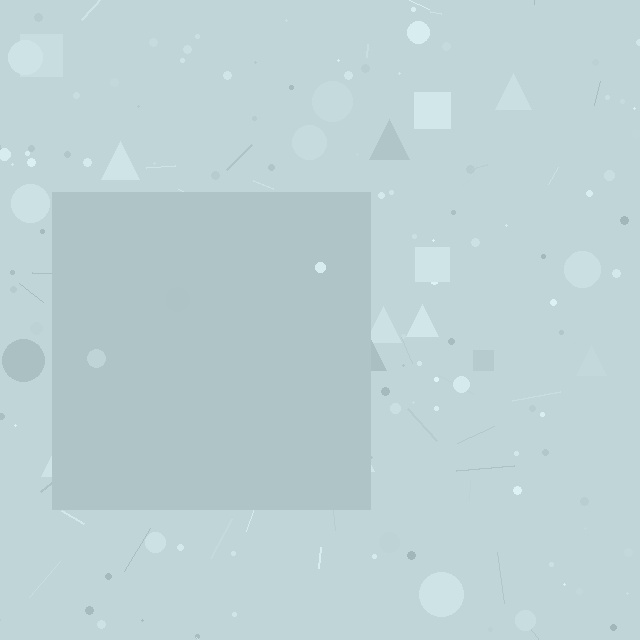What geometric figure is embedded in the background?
A square is embedded in the background.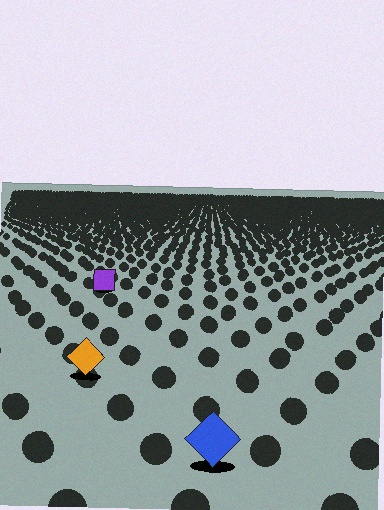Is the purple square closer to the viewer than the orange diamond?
No. The orange diamond is closer — you can tell from the texture gradient: the ground texture is coarser near it.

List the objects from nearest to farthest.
From nearest to farthest: the blue diamond, the orange diamond, the purple square.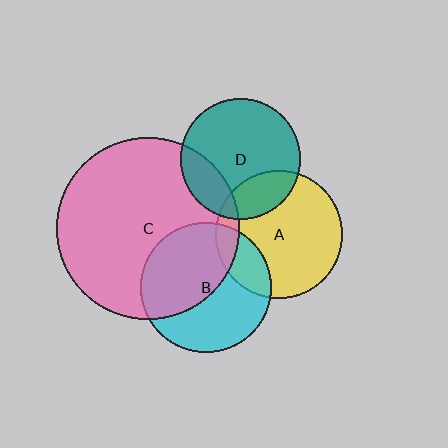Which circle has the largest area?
Circle C (pink).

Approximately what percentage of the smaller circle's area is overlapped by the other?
Approximately 10%.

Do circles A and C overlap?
Yes.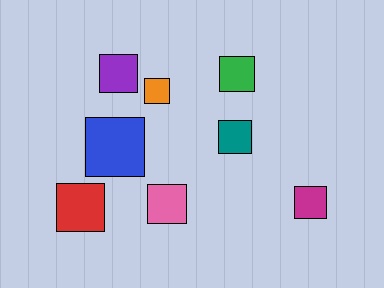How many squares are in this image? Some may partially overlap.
There are 8 squares.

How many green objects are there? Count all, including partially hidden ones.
There is 1 green object.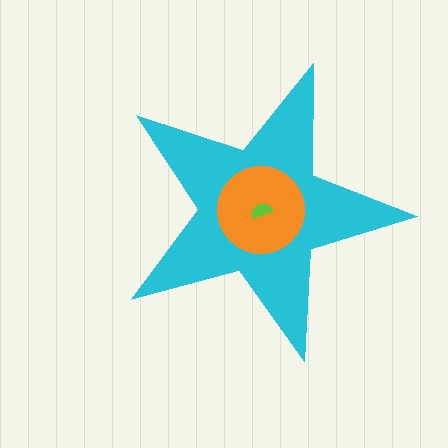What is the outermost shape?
The cyan star.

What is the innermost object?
The lime semicircle.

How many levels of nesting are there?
3.